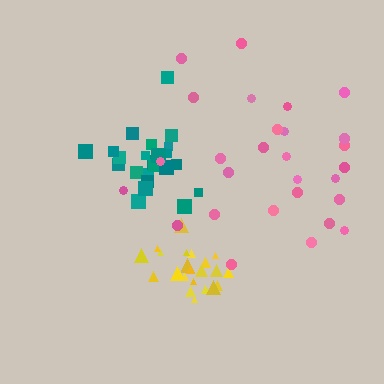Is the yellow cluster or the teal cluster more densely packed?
Yellow.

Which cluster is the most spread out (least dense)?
Pink.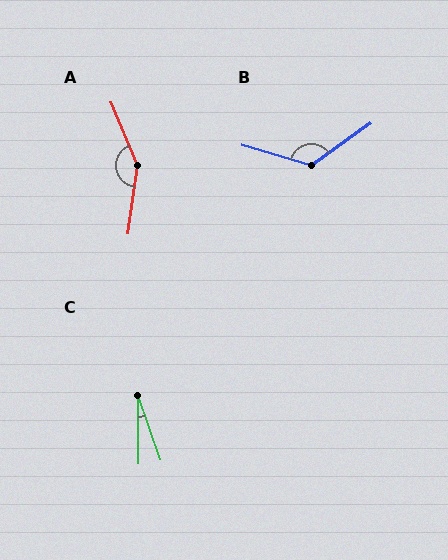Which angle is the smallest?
C, at approximately 19 degrees.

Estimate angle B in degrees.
Approximately 128 degrees.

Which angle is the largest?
A, at approximately 149 degrees.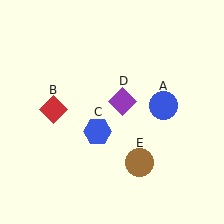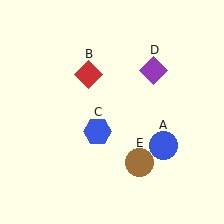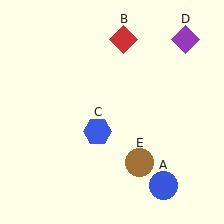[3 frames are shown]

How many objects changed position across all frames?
3 objects changed position: blue circle (object A), red diamond (object B), purple diamond (object D).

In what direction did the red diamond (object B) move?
The red diamond (object B) moved up and to the right.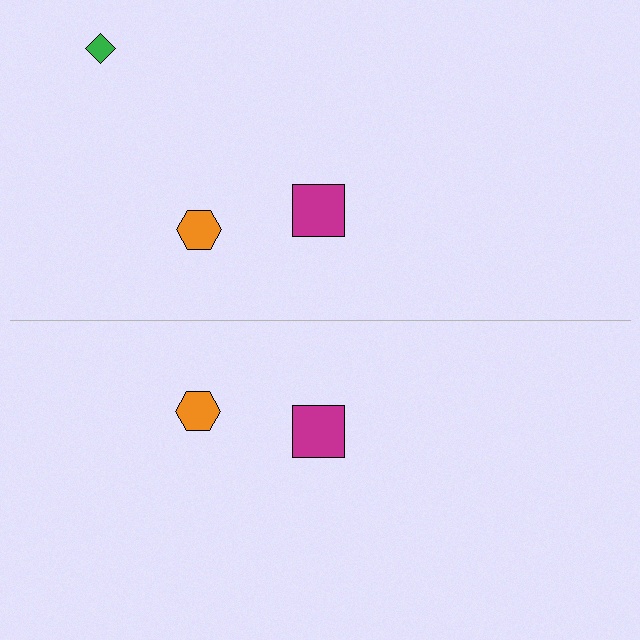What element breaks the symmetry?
A green diamond is missing from the bottom side.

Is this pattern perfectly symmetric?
No, the pattern is not perfectly symmetric. A green diamond is missing from the bottom side.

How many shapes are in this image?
There are 5 shapes in this image.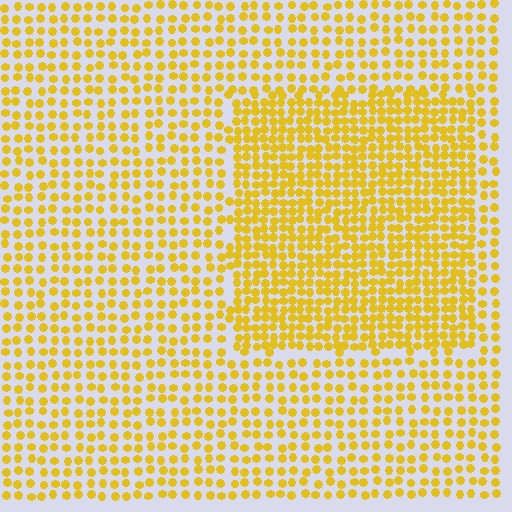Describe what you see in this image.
The image contains small yellow elements arranged at two different densities. A rectangle-shaped region is visible where the elements are more densely packed than the surrounding area.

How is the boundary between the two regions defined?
The boundary is defined by a change in element density (approximately 1.8x ratio). All elements are the same color, size, and shape.